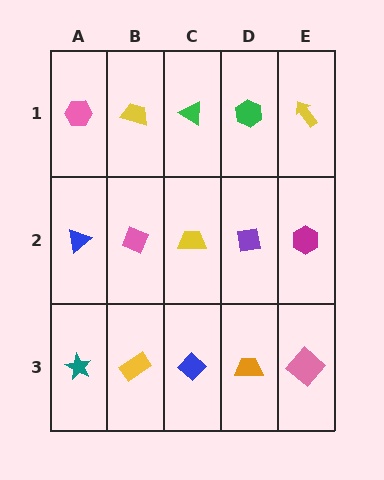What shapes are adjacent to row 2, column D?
A green hexagon (row 1, column D), an orange trapezoid (row 3, column D), a yellow trapezoid (row 2, column C), a magenta hexagon (row 2, column E).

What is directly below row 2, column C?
A blue diamond.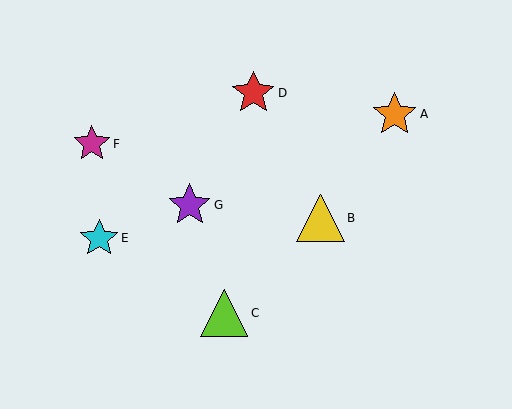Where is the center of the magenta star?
The center of the magenta star is at (92, 144).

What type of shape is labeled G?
Shape G is a purple star.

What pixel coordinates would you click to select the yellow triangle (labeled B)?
Click at (320, 218) to select the yellow triangle B.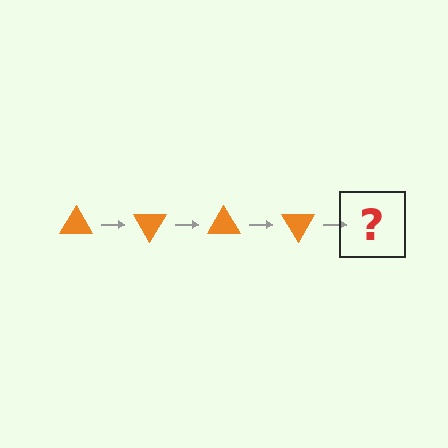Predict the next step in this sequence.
The next step is an orange triangle rotated 240 degrees.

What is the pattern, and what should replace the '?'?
The pattern is that the triangle rotates 60 degrees each step. The '?' should be an orange triangle rotated 240 degrees.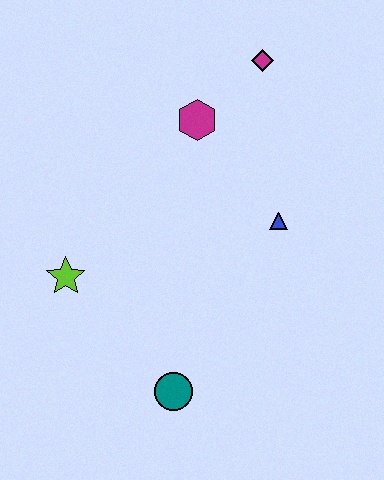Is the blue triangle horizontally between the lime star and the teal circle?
No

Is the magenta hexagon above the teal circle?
Yes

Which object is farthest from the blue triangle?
The lime star is farthest from the blue triangle.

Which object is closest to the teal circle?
The lime star is closest to the teal circle.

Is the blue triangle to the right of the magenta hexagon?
Yes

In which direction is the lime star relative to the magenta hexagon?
The lime star is below the magenta hexagon.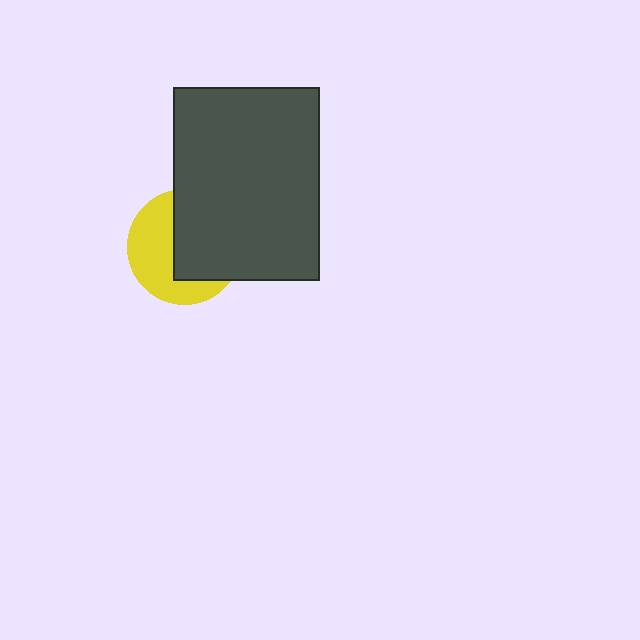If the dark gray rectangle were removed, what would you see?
You would see the complete yellow circle.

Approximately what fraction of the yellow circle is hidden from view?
Roughly 52% of the yellow circle is hidden behind the dark gray rectangle.